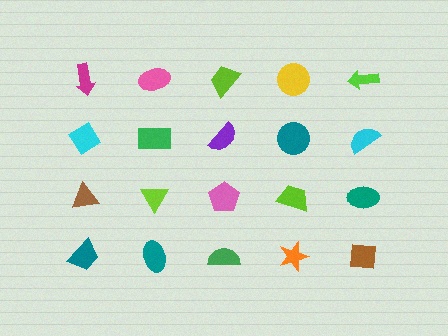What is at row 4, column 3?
A green semicircle.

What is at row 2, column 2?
A green rectangle.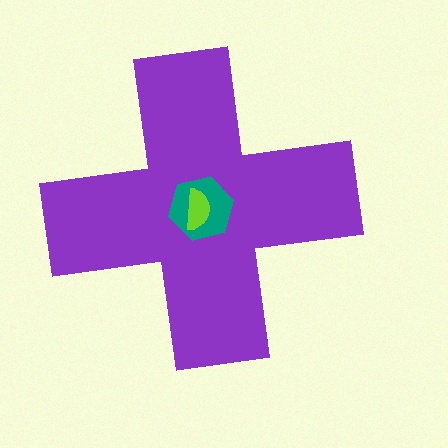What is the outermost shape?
The purple cross.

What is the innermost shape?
The lime semicircle.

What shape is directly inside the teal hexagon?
The lime semicircle.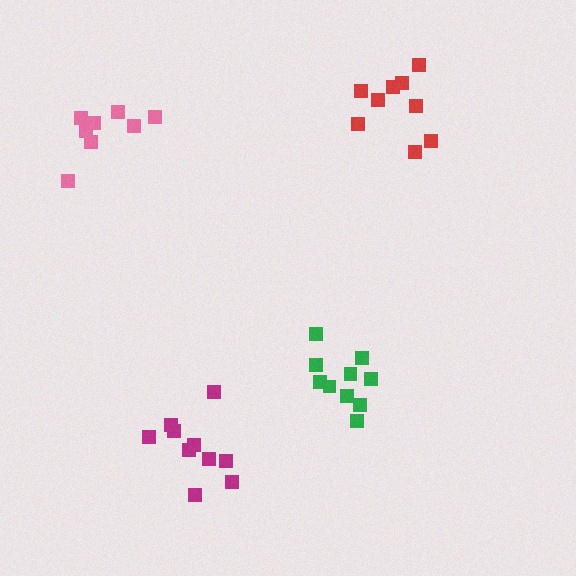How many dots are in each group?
Group 1: 10 dots, Group 2: 9 dots, Group 3: 8 dots, Group 4: 10 dots (37 total).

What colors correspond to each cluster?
The clusters are colored: magenta, red, pink, green.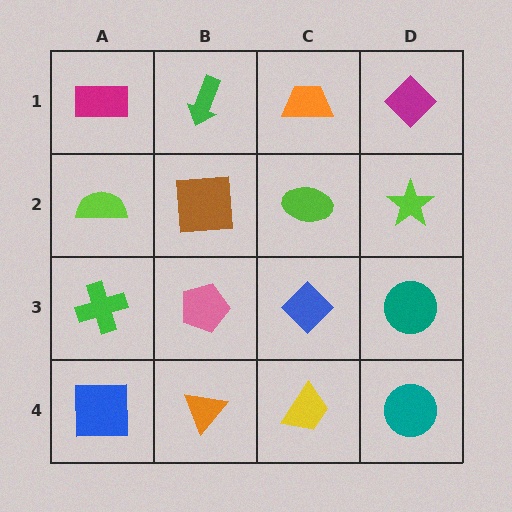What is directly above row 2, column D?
A magenta diamond.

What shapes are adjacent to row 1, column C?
A lime ellipse (row 2, column C), a green arrow (row 1, column B), a magenta diamond (row 1, column D).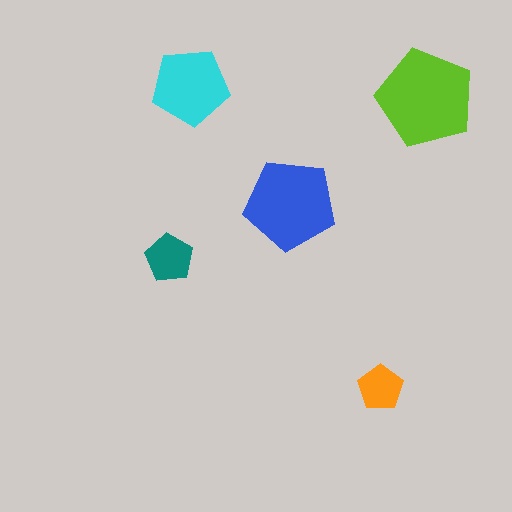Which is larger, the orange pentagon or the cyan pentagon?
The cyan one.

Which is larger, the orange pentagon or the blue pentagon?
The blue one.